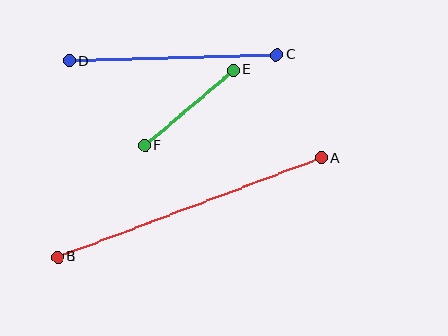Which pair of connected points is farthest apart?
Points A and B are farthest apart.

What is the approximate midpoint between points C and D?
The midpoint is at approximately (173, 58) pixels.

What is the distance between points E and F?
The distance is approximately 117 pixels.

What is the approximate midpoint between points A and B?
The midpoint is at approximately (189, 208) pixels.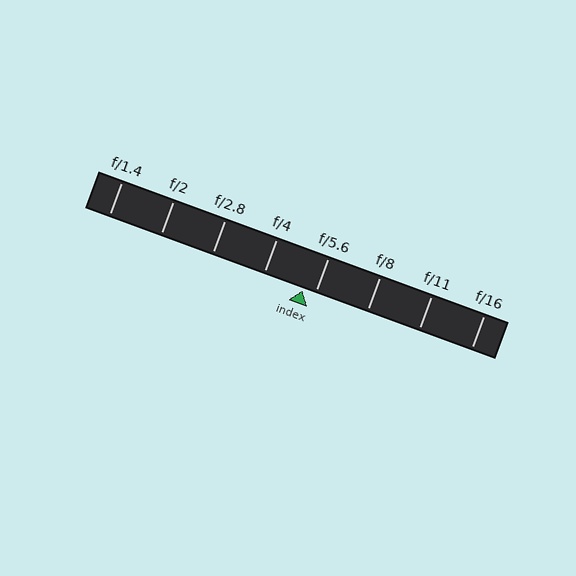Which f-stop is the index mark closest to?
The index mark is closest to f/5.6.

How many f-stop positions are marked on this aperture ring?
There are 8 f-stop positions marked.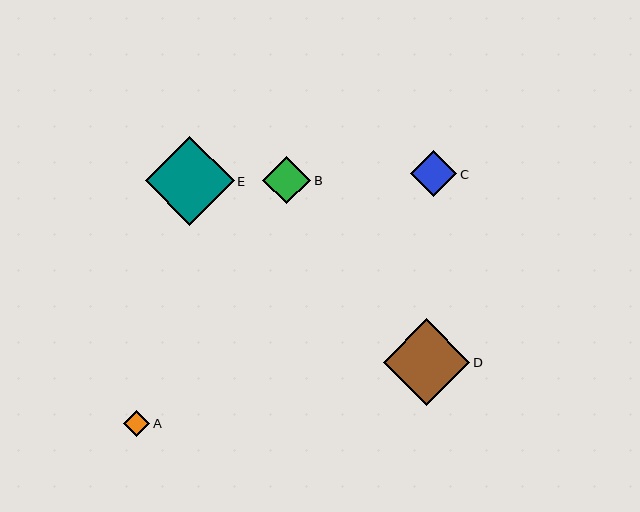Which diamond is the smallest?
Diamond A is the smallest with a size of approximately 26 pixels.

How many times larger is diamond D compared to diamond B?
Diamond D is approximately 1.8 times the size of diamond B.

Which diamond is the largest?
Diamond E is the largest with a size of approximately 88 pixels.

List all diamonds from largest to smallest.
From largest to smallest: E, D, B, C, A.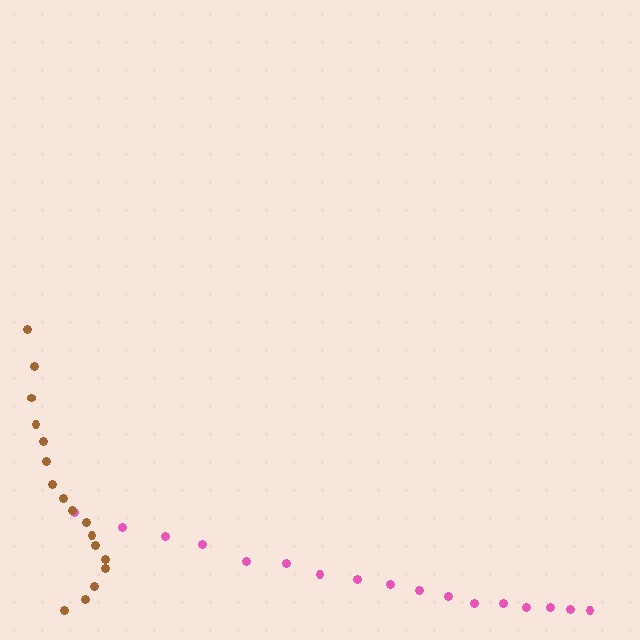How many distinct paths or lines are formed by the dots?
There are 2 distinct paths.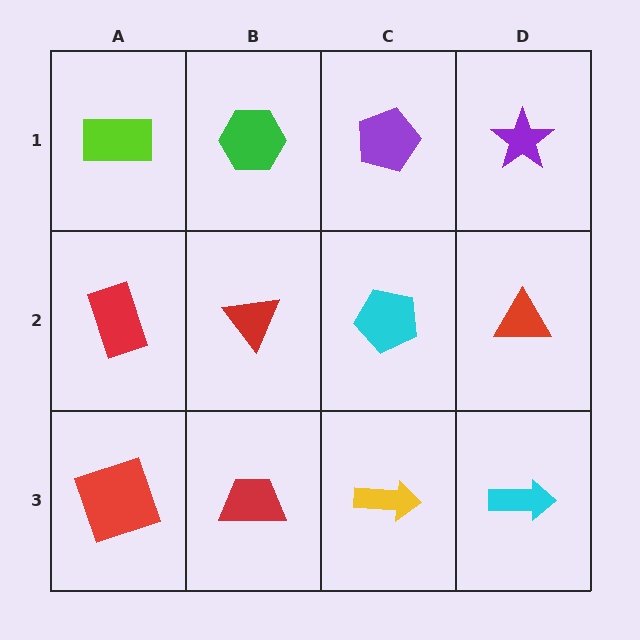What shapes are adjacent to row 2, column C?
A purple pentagon (row 1, column C), a yellow arrow (row 3, column C), a red triangle (row 2, column B), a red triangle (row 2, column D).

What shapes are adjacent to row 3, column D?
A red triangle (row 2, column D), a yellow arrow (row 3, column C).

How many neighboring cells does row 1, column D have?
2.